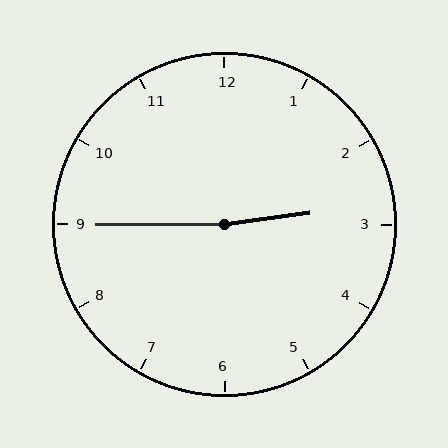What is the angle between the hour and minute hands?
Approximately 172 degrees.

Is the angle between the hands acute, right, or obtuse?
It is obtuse.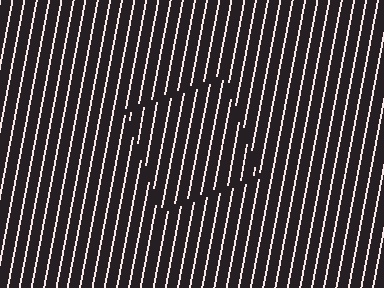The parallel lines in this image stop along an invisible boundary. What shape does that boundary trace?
An illusory square. The interior of the shape contains the same grating, shifted by half a period — the contour is defined by the phase discontinuity where line-ends from the inner and outer gratings abut.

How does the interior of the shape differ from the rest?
The interior of the shape contains the same grating, shifted by half a period — the contour is defined by the phase discontinuity where line-ends from the inner and outer gratings abut.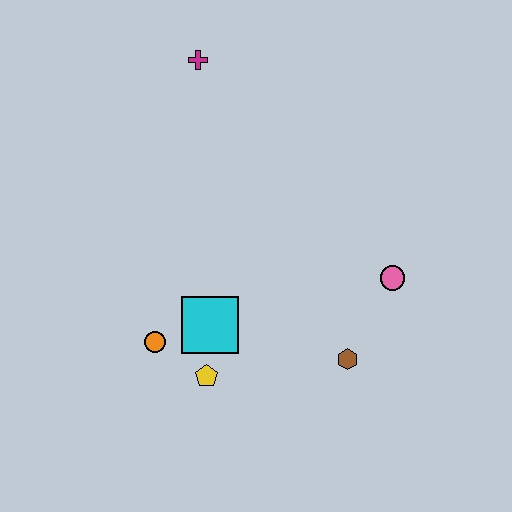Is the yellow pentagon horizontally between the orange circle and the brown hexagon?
Yes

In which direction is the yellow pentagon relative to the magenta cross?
The yellow pentagon is below the magenta cross.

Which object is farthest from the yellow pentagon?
The magenta cross is farthest from the yellow pentagon.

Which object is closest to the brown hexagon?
The pink circle is closest to the brown hexagon.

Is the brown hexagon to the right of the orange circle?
Yes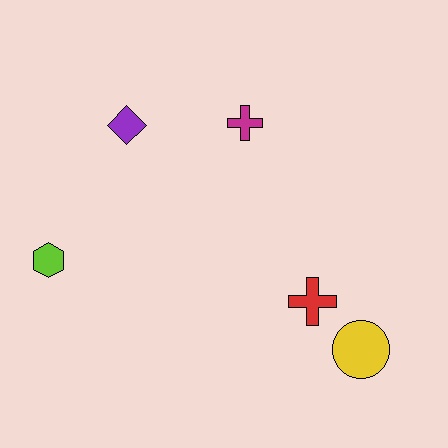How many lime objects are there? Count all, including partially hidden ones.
There is 1 lime object.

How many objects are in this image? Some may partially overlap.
There are 5 objects.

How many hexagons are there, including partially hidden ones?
There is 1 hexagon.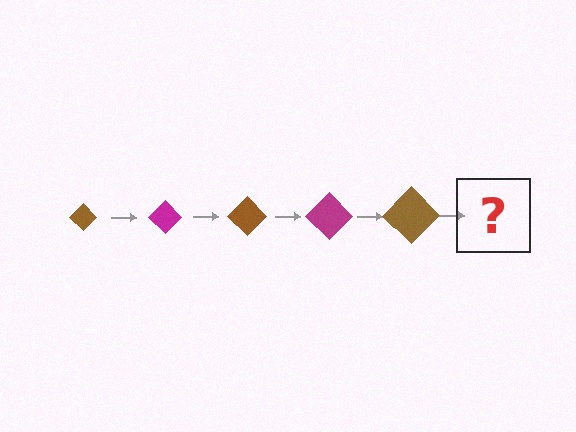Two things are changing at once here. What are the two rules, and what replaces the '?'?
The two rules are that the diamond grows larger each step and the color cycles through brown and magenta. The '?' should be a magenta diamond, larger than the previous one.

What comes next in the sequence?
The next element should be a magenta diamond, larger than the previous one.